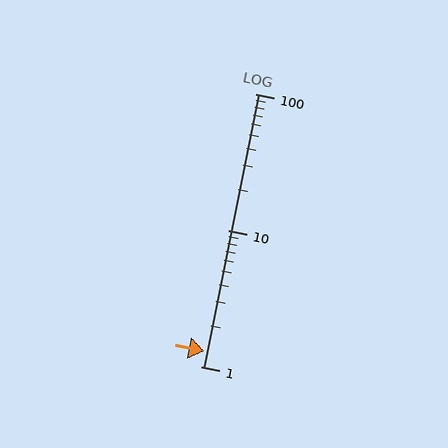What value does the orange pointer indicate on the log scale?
The pointer indicates approximately 1.3.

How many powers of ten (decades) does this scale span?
The scale spans 2 decades, from 1 to 100.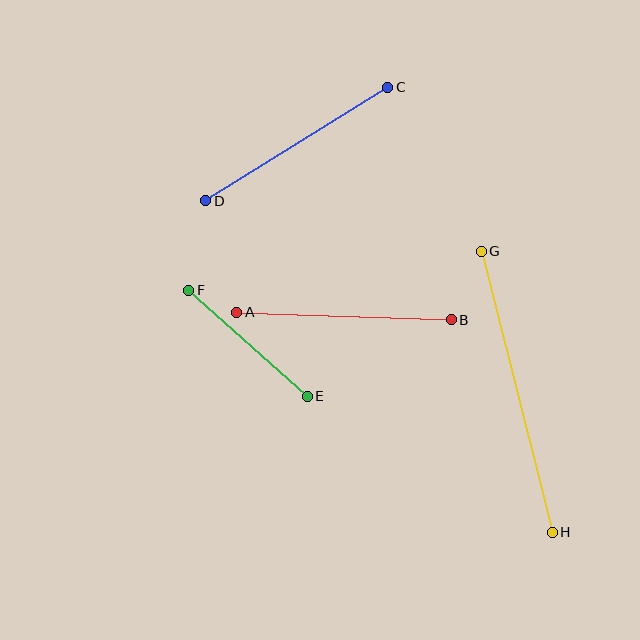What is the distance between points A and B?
The distance is approximately 215 pixels.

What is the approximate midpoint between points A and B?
The midpoint is at approximately (344, 316) pixels.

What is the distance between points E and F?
The distance is approximately 159 pixels.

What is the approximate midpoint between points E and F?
The midpoint is at approximately (248, 343) pixels.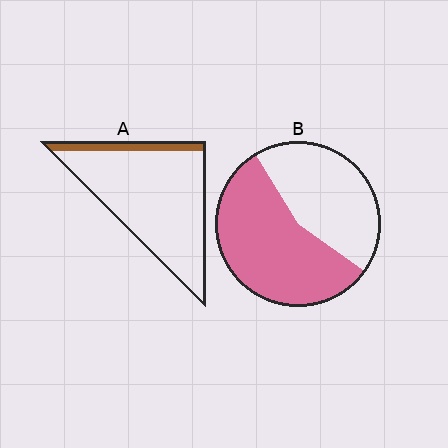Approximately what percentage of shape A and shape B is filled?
A is approximately 10% and B is approximately 55%.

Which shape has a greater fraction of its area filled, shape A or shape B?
Shape B.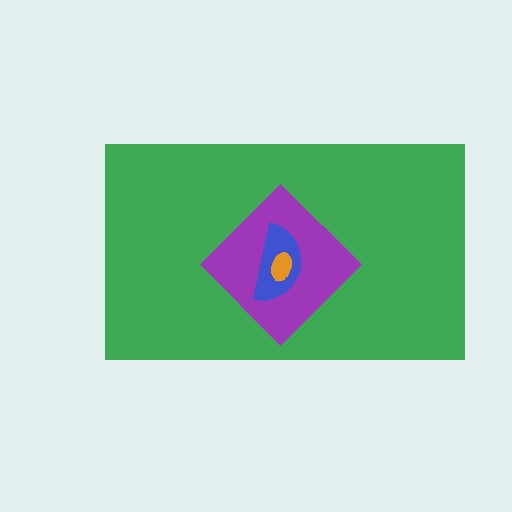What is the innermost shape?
The orange ellipse.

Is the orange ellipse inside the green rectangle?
Yes.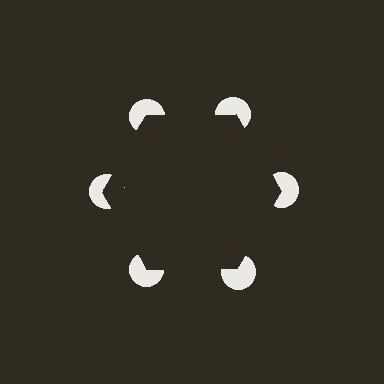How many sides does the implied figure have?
6 sides.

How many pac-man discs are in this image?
There are 6 — one at each vertex of the illusory hexagon.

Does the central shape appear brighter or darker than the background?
It typically appears slightly darker than the background, even though no actual brightness change is drawn.